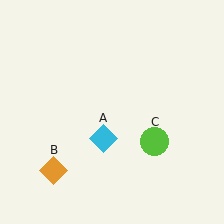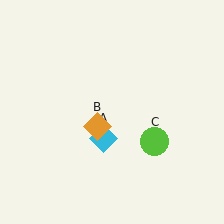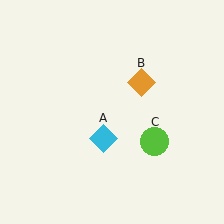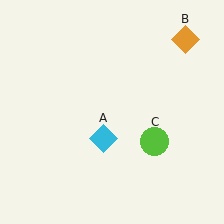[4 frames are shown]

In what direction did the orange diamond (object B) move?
The orange diamond (object B) moved up and to the right.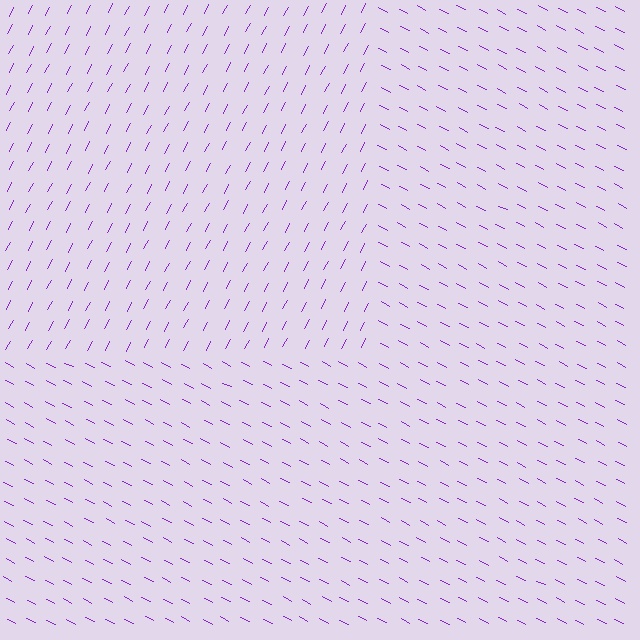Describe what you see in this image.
The image is filled with small purple line segments. A rectangle region in the image has lines oriented differently from the surrounding lines, creating a visible texture boundary.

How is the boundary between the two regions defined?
The boundary is defined purely by a change in line orientation (approximately 89 degrees difference). All lines are the same color and thickness.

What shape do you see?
I see a rectangle.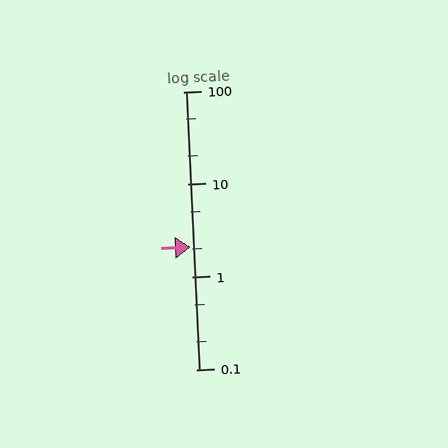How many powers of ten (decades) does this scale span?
The scale spans 3 decades, from 0.1 to 100.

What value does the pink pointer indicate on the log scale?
The pointer indicates approximately 2.1.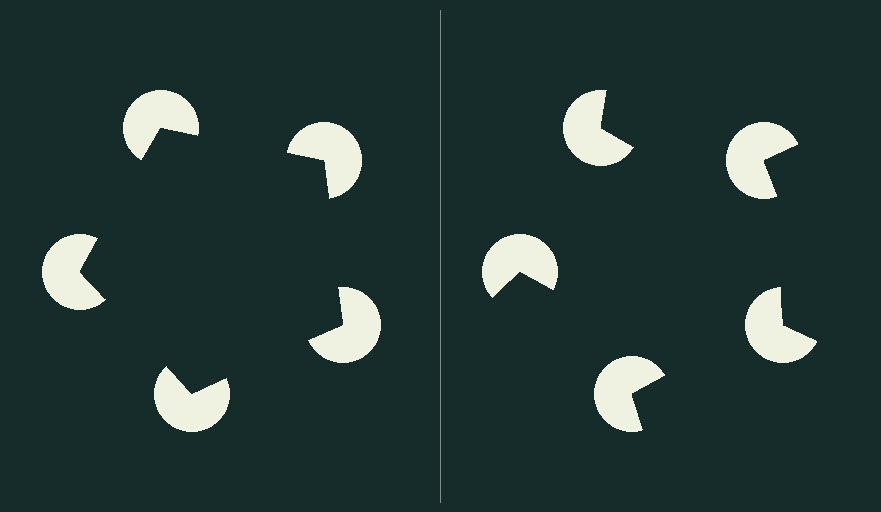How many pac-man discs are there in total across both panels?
10 — 5 on each side.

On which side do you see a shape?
An illusory pentagon appears on the left side. On the right side the wedge cuts are rotated, so no coherent shape forms.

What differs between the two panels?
The pac-man discs are positioned identically on both sides; only the wedge orientations differ. On the left they align to a pentagon; on the right they are misaligned.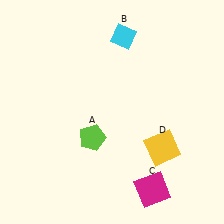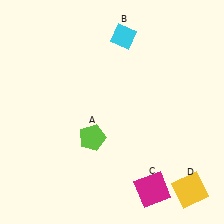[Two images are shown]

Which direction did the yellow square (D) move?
The yellow square (D) moved down.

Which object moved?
The yellow square (D) moved down.